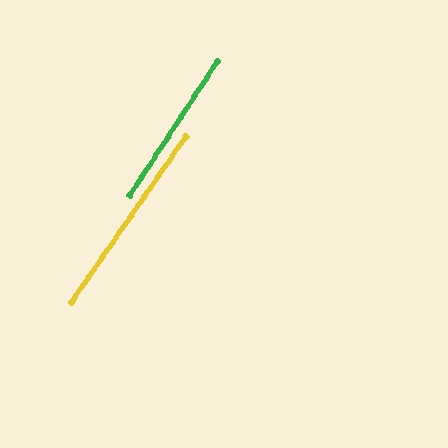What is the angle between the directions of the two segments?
Approximately 1 degree.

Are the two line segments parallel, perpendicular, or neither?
Parallel — their directions differ by only 1.1°.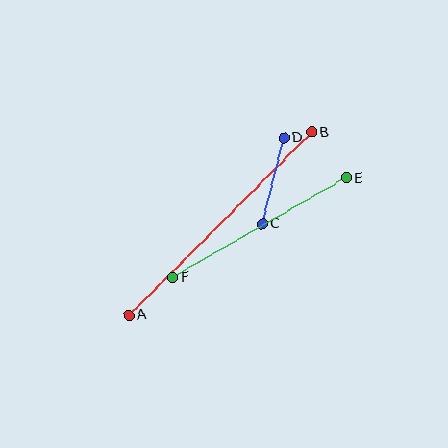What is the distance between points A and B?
The distance is approximately 258 pixels.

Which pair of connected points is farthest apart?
Points A and B are farthest apart.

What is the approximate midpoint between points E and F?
The midpoint is at approximately (260, 228) pixels.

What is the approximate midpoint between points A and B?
The midpoint is at approximately (220, 224) pixels.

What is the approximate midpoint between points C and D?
The midpoint is at approximately (273, 181) pixels.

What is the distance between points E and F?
The distance is approximately 200 pixels.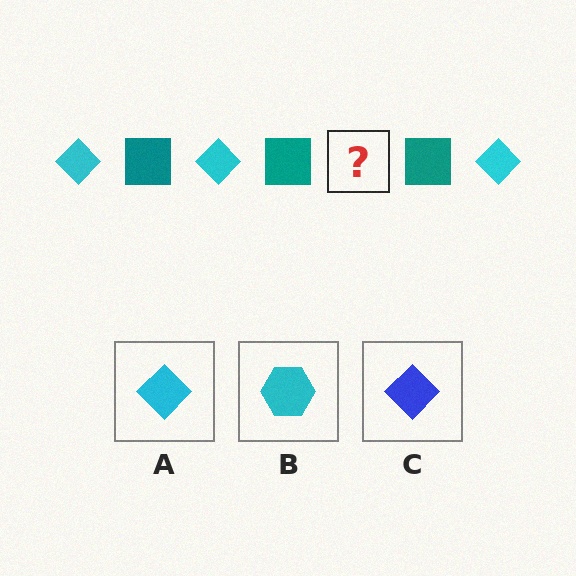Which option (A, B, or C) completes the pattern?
A.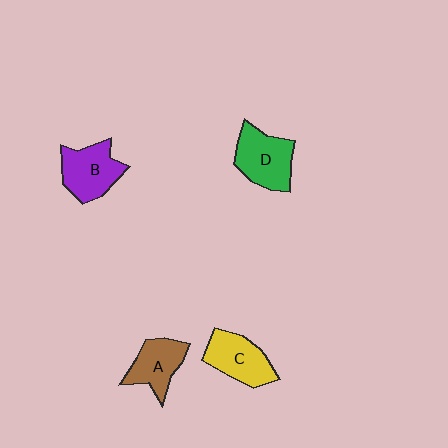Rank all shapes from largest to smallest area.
From largest to smallest: D (green), B (purple), C (yellow), A (brown).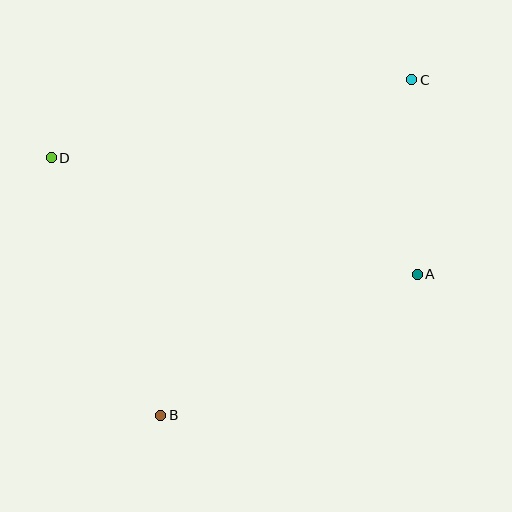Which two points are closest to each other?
Points A and C are closest to each other.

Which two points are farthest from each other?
Points B and C are farthest from each other.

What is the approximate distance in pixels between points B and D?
The distance between B and D is approximately 280 pixels.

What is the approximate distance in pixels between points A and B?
The distance between A and B is approximately 293 pixels.